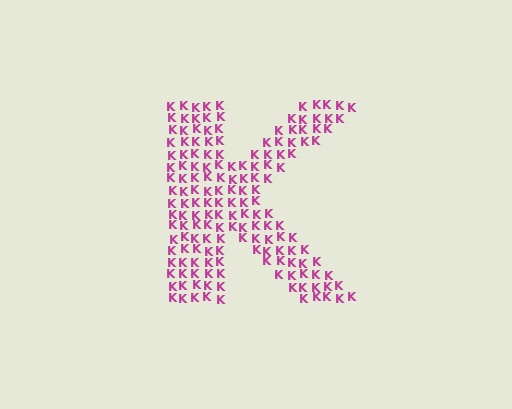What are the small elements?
The small elements are letter K's.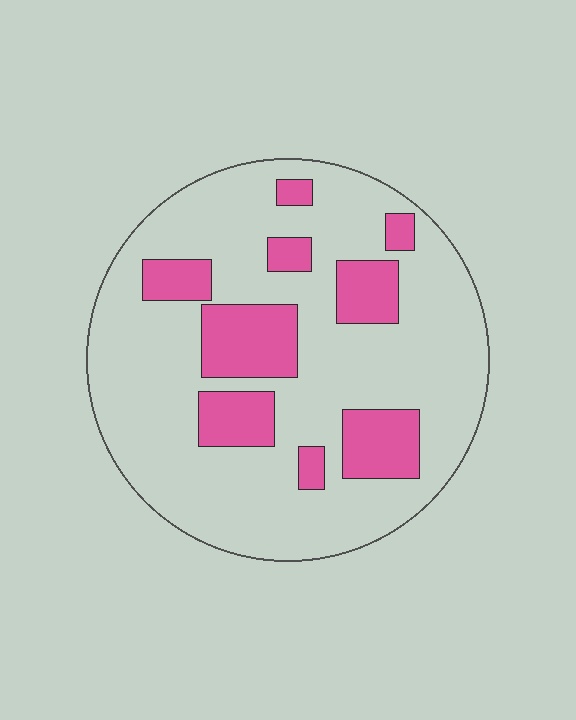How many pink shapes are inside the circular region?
9.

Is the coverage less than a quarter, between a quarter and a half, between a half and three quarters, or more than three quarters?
Less than a quarter.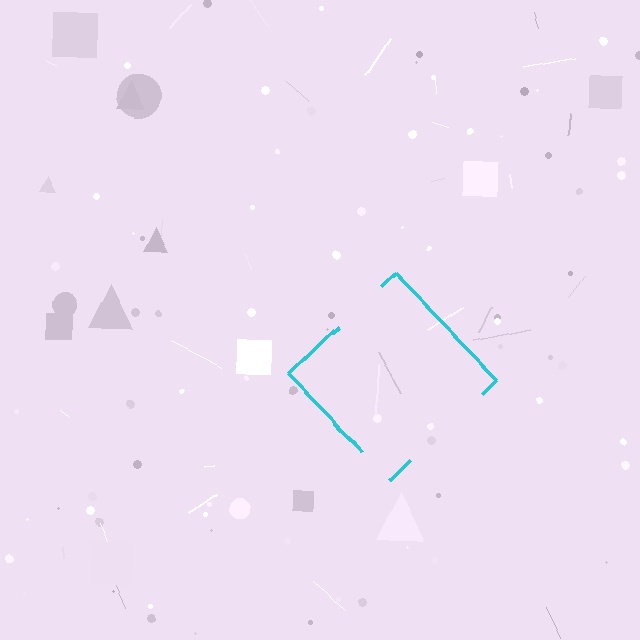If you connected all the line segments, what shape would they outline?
They would outline a diamond.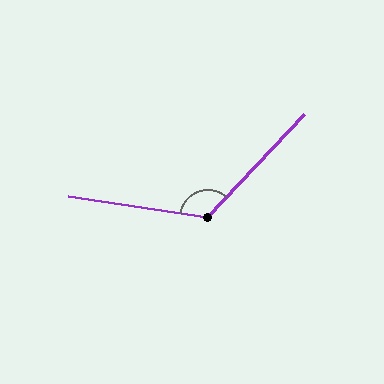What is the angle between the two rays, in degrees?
Approximately 124 degrees.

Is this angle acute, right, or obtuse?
It is obtuse.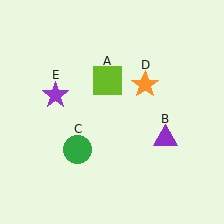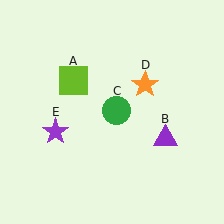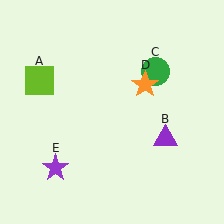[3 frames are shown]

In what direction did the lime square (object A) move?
The lime square (object A) moved left.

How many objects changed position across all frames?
3 objects changed position: lime square (object A), green circle (object C), purple star (object E).